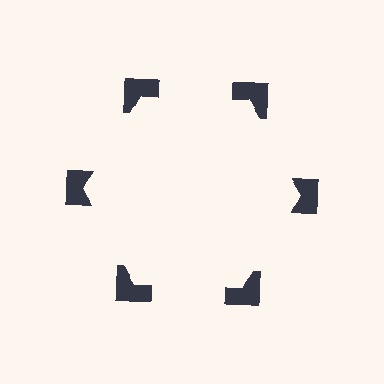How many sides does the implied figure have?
6 sides.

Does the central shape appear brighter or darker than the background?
It typically appears slightly brighter than the background, even though no actual brightness change is drawn.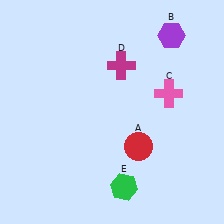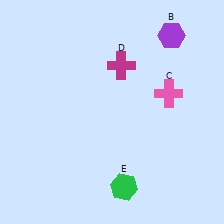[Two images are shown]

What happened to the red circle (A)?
The red circle (A) was removed in Image 2. It was in the bottom-right area of Image 1.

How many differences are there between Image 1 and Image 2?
There is 1 difference between the two images.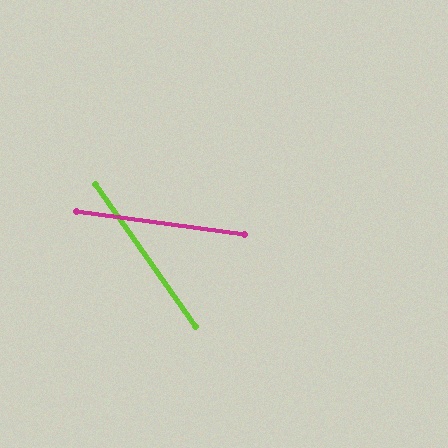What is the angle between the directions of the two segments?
Approximately 47 degrees.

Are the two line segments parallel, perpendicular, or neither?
Neither parallel nor perpendicular — they differ by about 47°.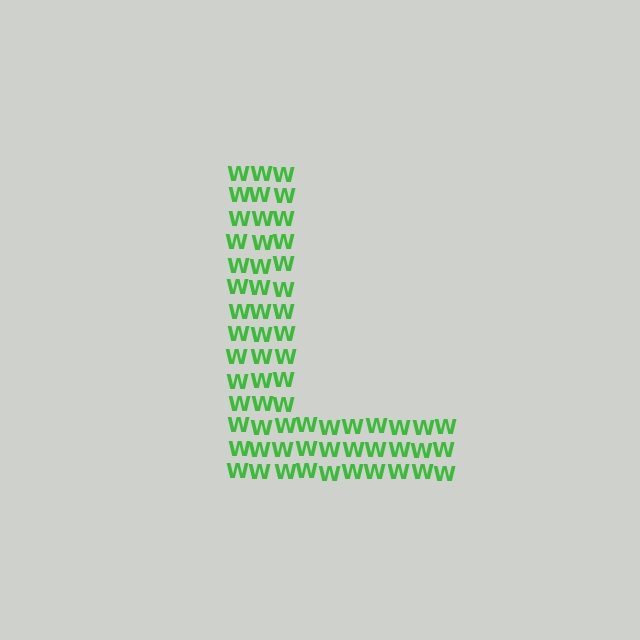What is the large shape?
The large shape is the letter L.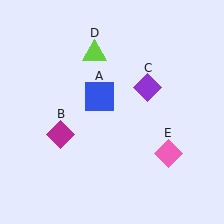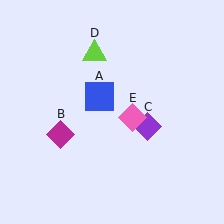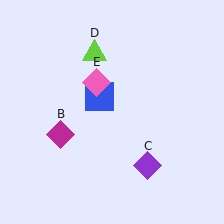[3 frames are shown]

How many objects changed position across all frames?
2 objects changed position: purple diamond (object C), pink diamond (object E).